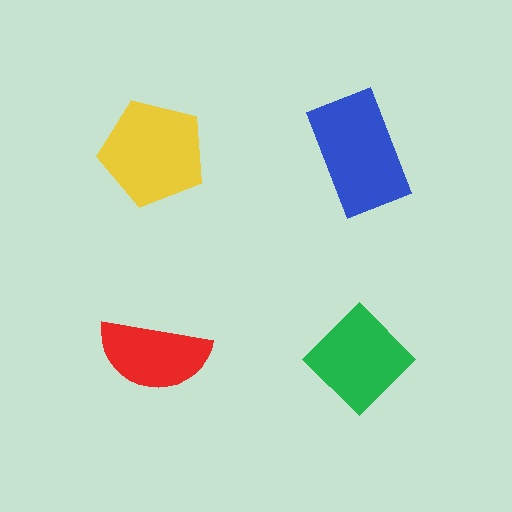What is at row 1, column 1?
A yellow pentagon.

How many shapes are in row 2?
2 shapes.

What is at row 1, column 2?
A blue rectangle.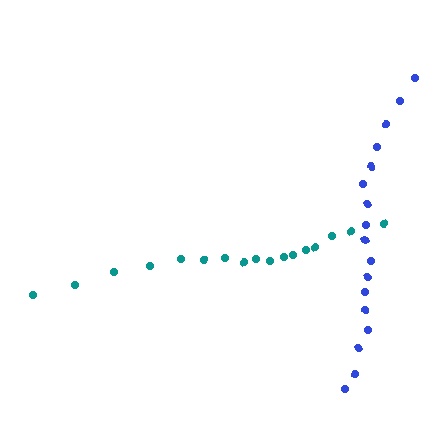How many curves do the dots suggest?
There are 2 distinct paths.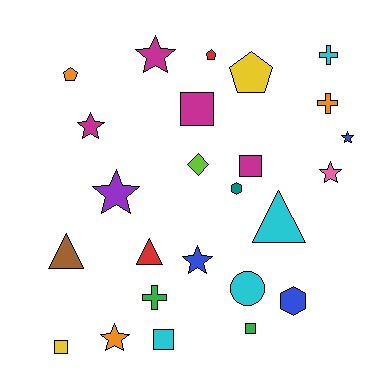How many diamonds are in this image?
There is 1 diamond.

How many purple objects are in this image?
There is 1 purple object.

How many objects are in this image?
There are 25 objects.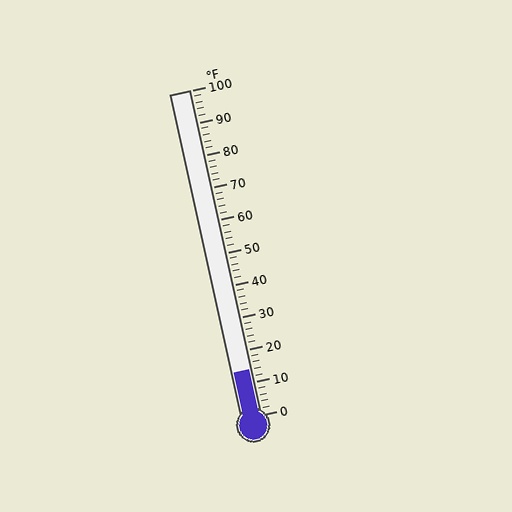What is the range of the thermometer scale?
The thermometer scale ranges from 0°F to 100°F.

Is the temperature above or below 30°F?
The temperature is below 30°F.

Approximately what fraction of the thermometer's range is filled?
The thermometer is filled to approximately 15% of its range.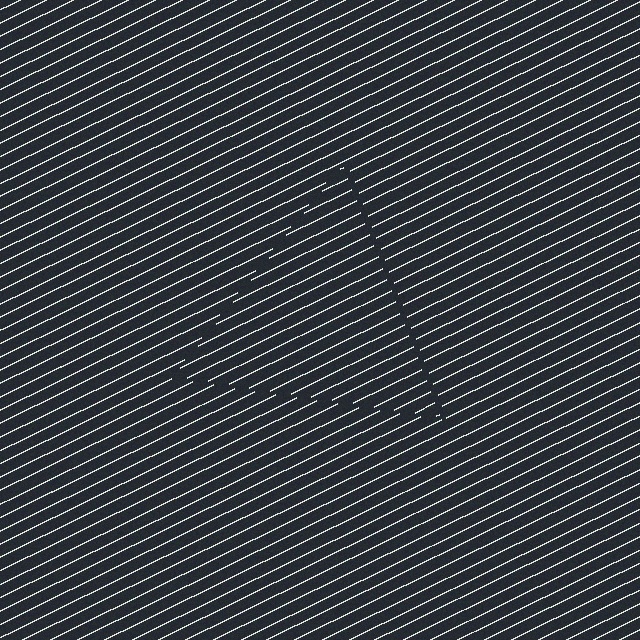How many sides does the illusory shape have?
3 sides — the line-ends trace a triangle.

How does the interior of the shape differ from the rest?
The interior of the shape contains the same grating, shifted by half a period — the contour is defined by the phase discontinuity where line-ends from the inner and outer gratings abut.